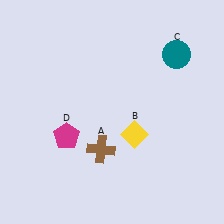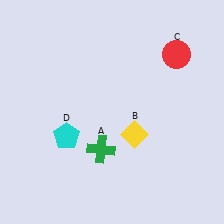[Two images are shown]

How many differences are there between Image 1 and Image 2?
There are 3 differences between the two images.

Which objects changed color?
A changed from brown to green. C changed from teal to red. D changed from magenta to cyan.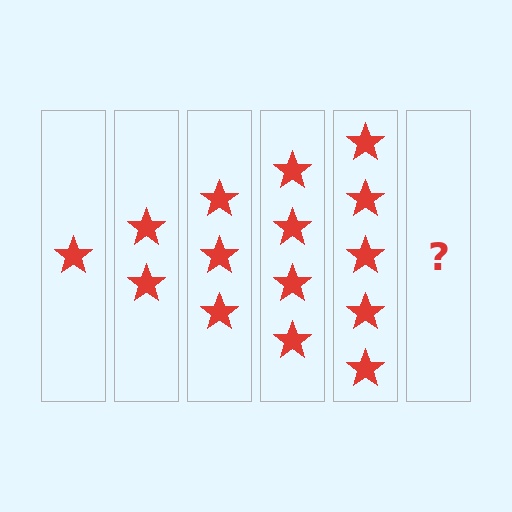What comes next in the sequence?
The next element should be 6 stars.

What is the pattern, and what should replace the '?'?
The pattern is that each step adds one more star. The '?' should be 6 stars.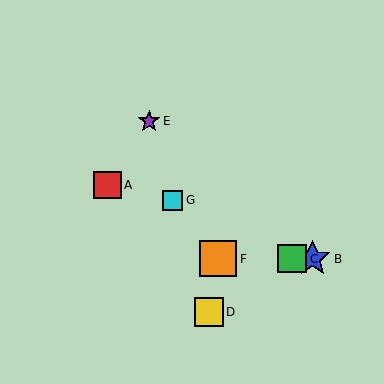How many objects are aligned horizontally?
3 objects (B, C, F) are aligned horizontally.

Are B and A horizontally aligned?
No, B is at y≈259 and A is at y≈185.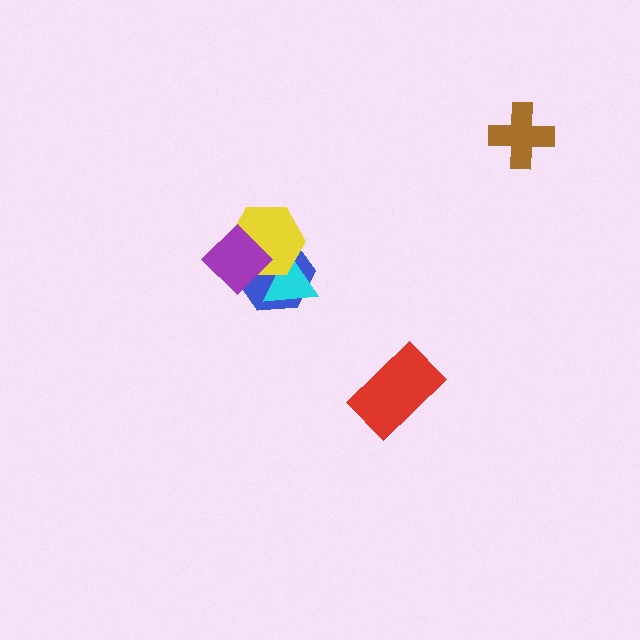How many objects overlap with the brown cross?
0 objects overlap with the brown cross.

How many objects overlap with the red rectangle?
0 objects overlap with the red rectangle.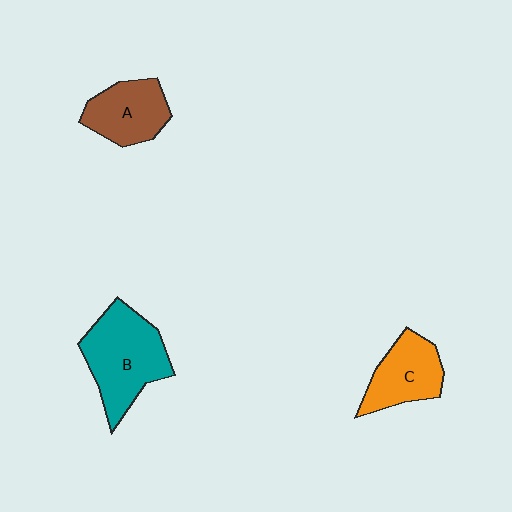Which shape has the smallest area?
Shape A (brown).